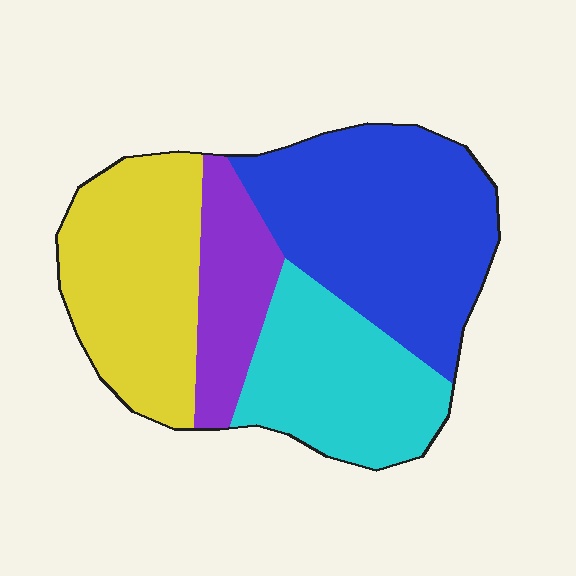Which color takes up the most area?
Blue, at roughly 35%.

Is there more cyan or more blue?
Blue.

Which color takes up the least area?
Purple, at roughly 15%.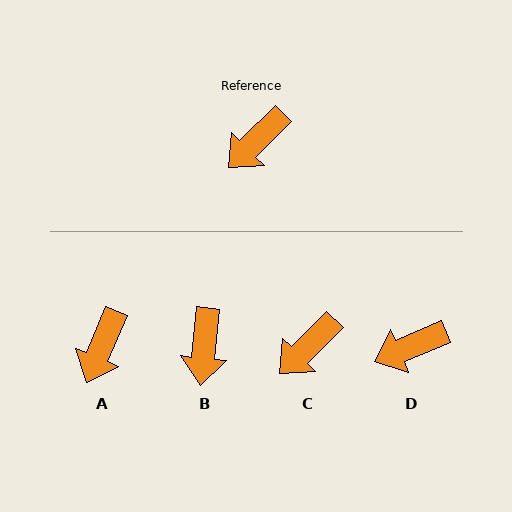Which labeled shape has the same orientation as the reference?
C.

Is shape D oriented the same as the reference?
No, it is off by about 22 degrees.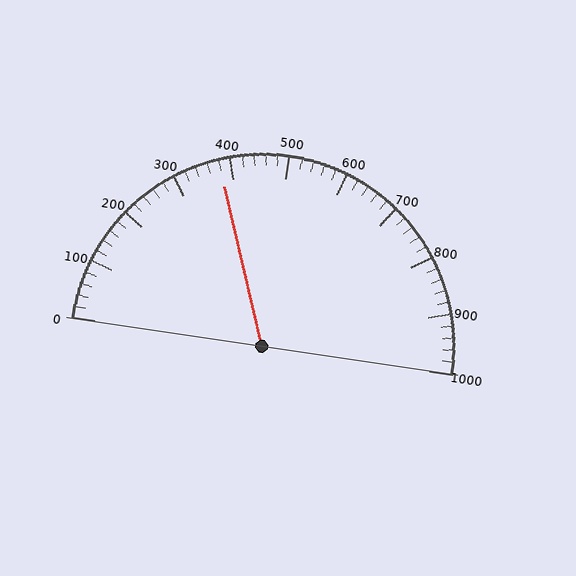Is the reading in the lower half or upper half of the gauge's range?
The reading is in the lower half of the range (0 to 1000).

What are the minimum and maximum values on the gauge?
The gauge ranges from 0 to 1000.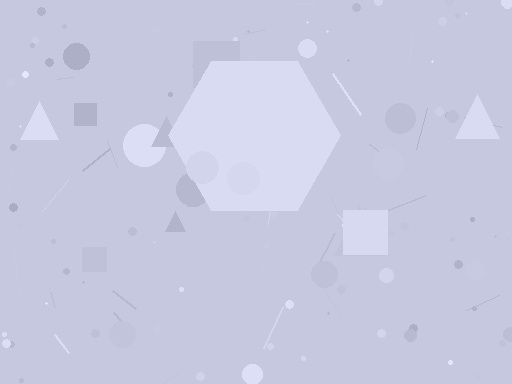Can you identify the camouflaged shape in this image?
The camouflaged shape is a hexagon.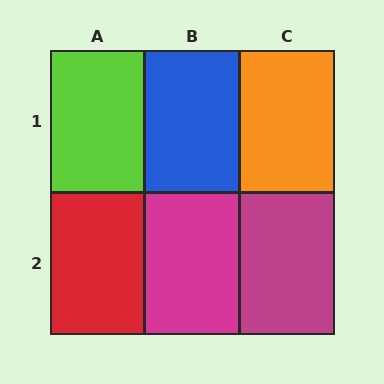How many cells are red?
1 cell is red.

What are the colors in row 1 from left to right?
Lime, blue, orange.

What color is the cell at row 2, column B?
Magenta.